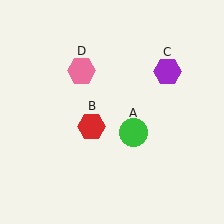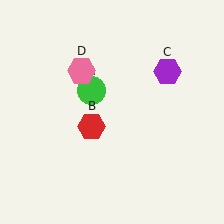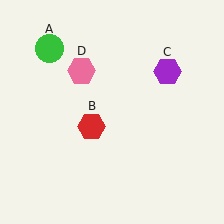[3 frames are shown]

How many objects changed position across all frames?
1 object changed position: green circle (object A).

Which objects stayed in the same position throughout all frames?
Red hexagon (object B) and purple hexagon (object C) and pink hexagon (object D) remained stationary.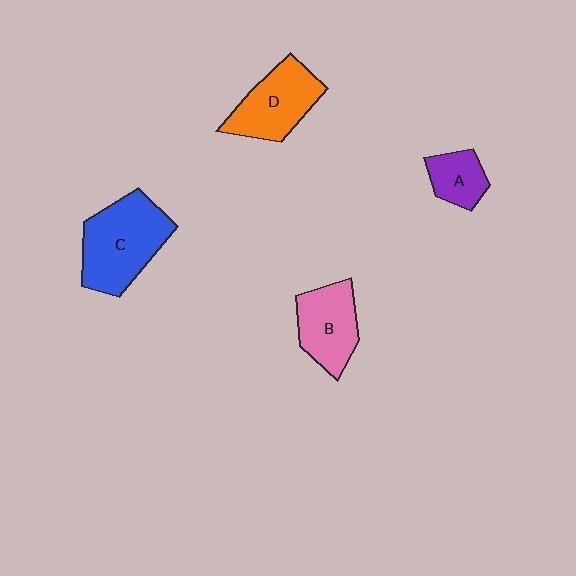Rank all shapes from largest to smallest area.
From largest to smallest: C (blue), D (orange), B (pink), A (purple).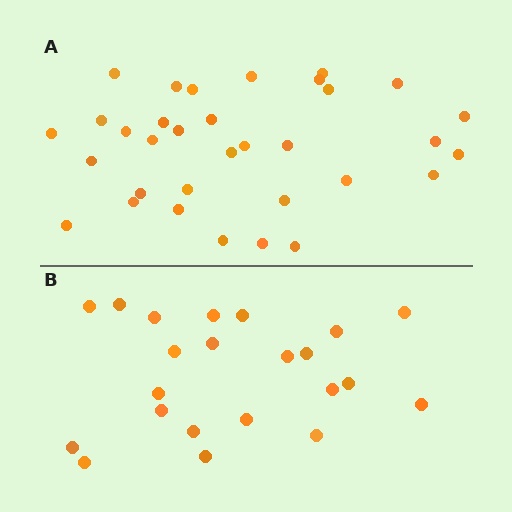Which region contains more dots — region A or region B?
Region A (the top region) has more dots.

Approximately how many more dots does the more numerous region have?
Region A has roughly 12 or so more dots than region B.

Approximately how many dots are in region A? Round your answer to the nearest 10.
About 30 dots. (The exact count is 33, which rounds to 30.)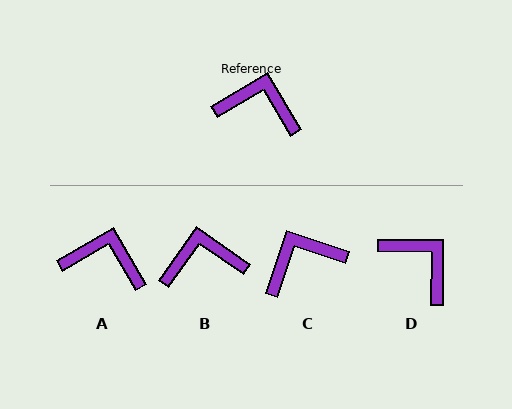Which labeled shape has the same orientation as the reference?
A.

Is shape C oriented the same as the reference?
No, it is off by about 41 degrees.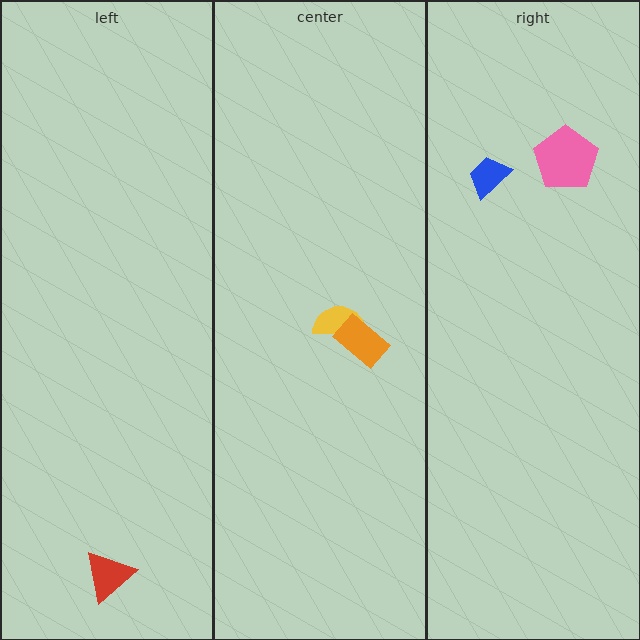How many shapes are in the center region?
2.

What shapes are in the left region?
The red triangle.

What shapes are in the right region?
The blue trapezoid, the pink pentagon.